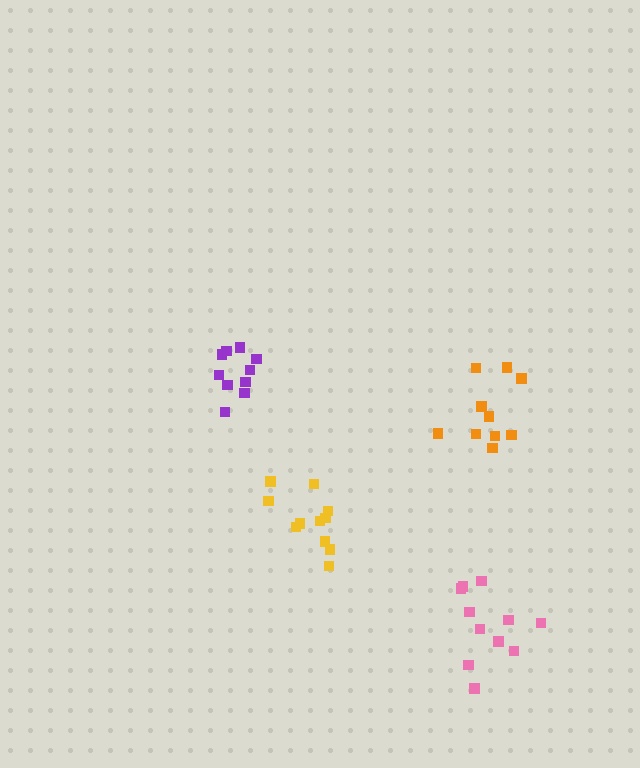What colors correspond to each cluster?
The clusters are colored: purple, yellow, pink, orange.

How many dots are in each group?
Group 1: 10 dots, Group 2: 11 dots, Group 3: 11 dots, Group 4: 10 dots (42 total).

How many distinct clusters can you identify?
There are 4 distinct clusters.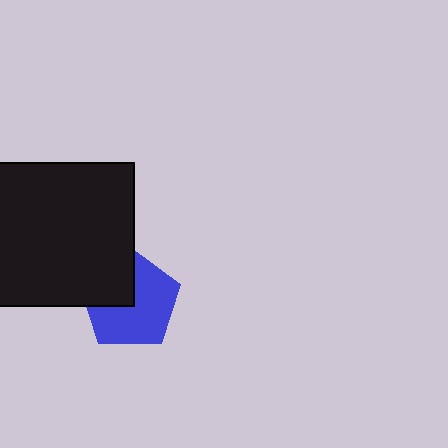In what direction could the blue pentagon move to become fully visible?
The blue pentagon could move toward the lower-right. That would shift it out from behind the black square entirely.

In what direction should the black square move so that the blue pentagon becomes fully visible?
The black square should move toward the upper-left. That is the shortest direction to clear the overlap and leave the blue pentagon fully visible.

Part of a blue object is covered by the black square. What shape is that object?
It is a pentagon.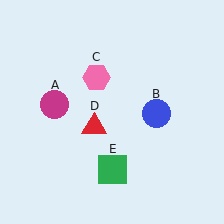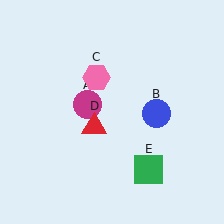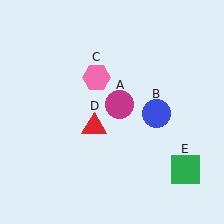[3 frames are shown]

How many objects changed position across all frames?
2 objects changed position: magenta circle (object A), green square (object E).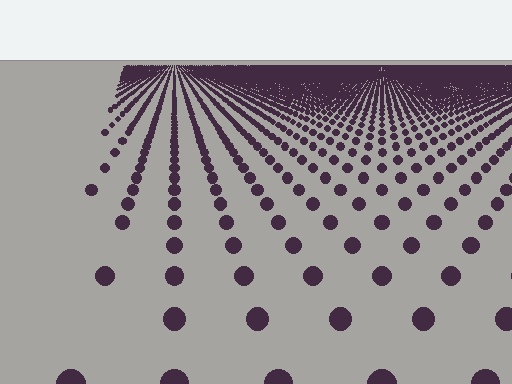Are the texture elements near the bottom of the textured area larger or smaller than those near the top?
Larger. Near the bottom, elements are closer to the viewer and appear at a bigger on-screen size.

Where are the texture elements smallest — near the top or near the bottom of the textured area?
Near the top.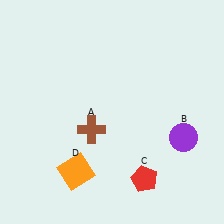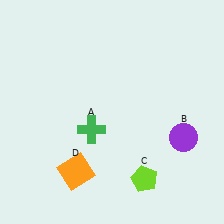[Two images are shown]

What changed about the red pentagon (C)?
In Image 1, C is red. In Image 2, it changed to lime.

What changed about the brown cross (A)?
In Image 1, A is brown. In Image 2, it changed to green.